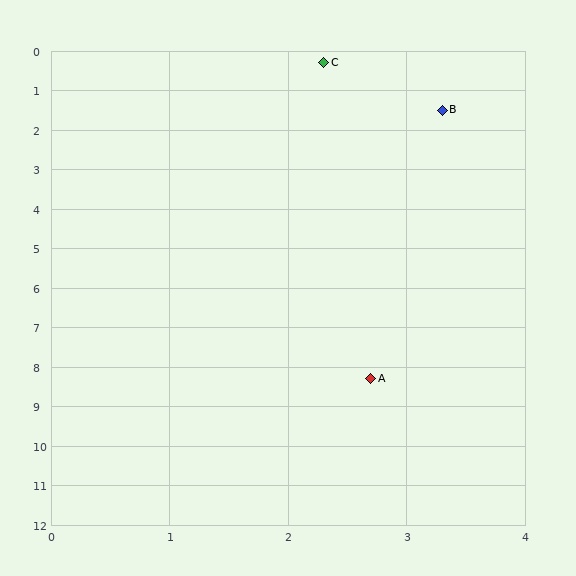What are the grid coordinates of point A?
Point A is at approximately (2.7, 8.3).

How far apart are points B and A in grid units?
Points B and A are about 6.8 grid units apart.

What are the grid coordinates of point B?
Point B is at approximately (3.3, 1.5).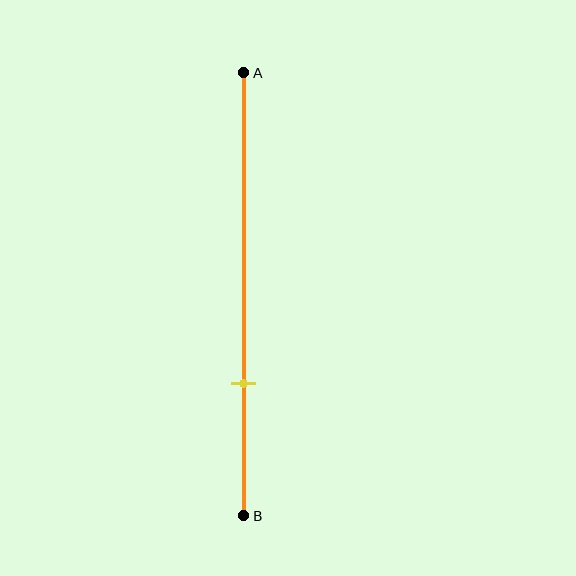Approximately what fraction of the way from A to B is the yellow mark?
The yellow mark is approximately 70% of the way from A to B.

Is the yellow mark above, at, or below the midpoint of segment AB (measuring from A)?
The yellow mark is below the midpoint of segment AB.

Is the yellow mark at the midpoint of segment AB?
No, the mark is at about 70% from A, not at the 50% midpoint.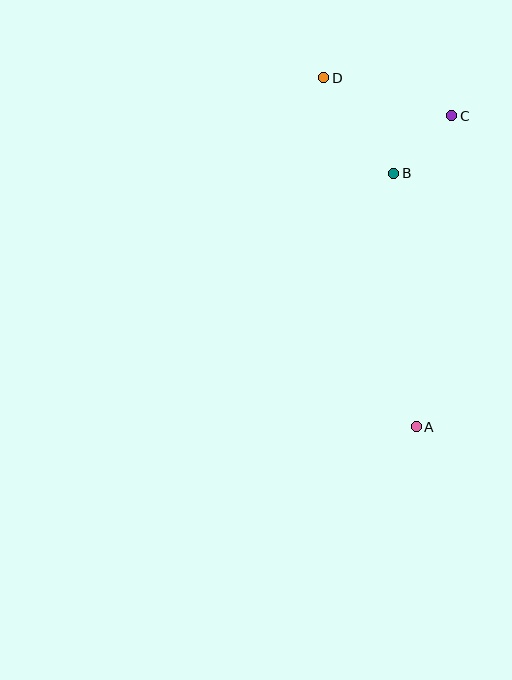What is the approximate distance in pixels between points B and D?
The distance between B and D is approximately 118 pixels.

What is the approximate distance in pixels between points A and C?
The distance between A and C is approximately 313 pixels.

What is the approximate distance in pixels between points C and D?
The distance between C and D is approximately 133 pixels.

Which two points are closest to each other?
Points B and C are closest to each other.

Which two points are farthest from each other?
Points A and D are farthest from each other.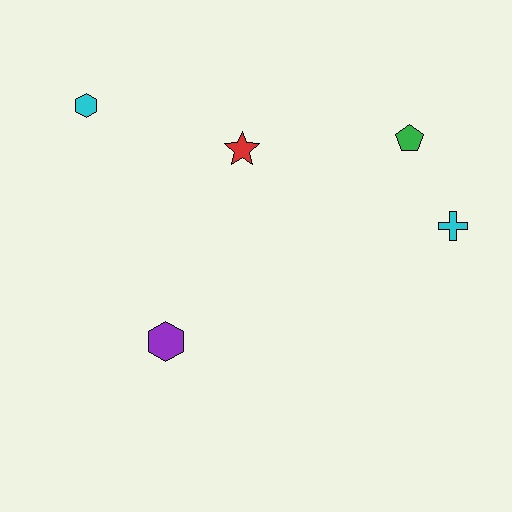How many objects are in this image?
There are 5 objects.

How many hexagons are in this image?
There are 2 hexagons.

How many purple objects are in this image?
There is 1 purple object.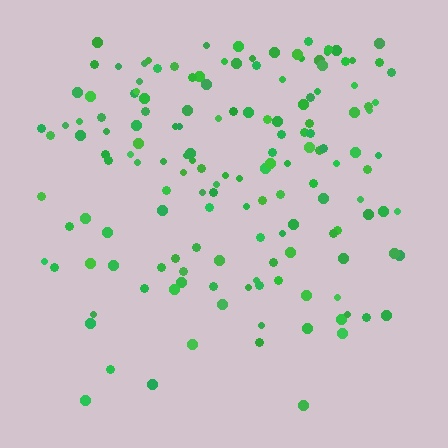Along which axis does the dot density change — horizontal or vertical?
Vertical.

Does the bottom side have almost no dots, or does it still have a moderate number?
Still a moderate number, just noticeably fewer than the top.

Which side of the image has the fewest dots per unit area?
The bottom.